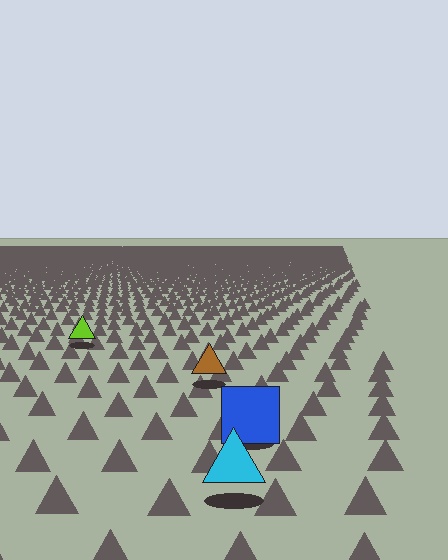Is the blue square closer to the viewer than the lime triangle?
Yes. The blue square is closer — you can tell from the texture gradient: the ground texture is coarser near it.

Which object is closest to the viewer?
The cyan triangle is closest. The texture marks near it are larger and more spread out.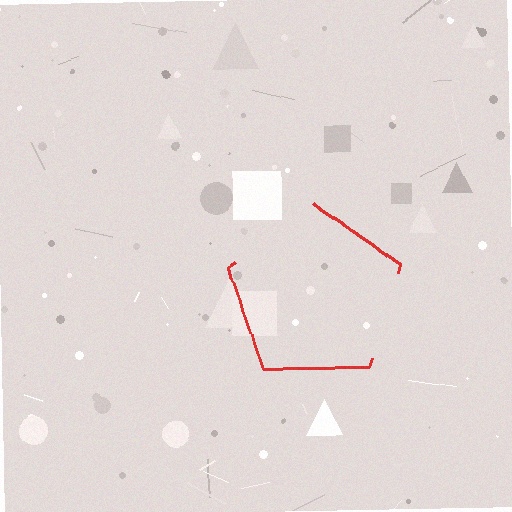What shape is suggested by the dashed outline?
The dashed outline suggests a pentagon.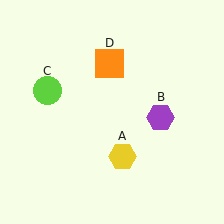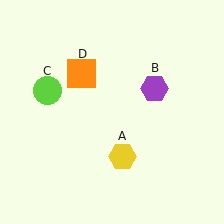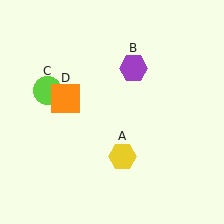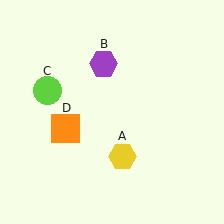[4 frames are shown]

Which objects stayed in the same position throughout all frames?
Yellow hexagon (object A) and lime circle (object C) remained stationary.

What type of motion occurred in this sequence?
The purple hexagon (object B), orange square (object D) rotated counterclockwise around the center of the scene.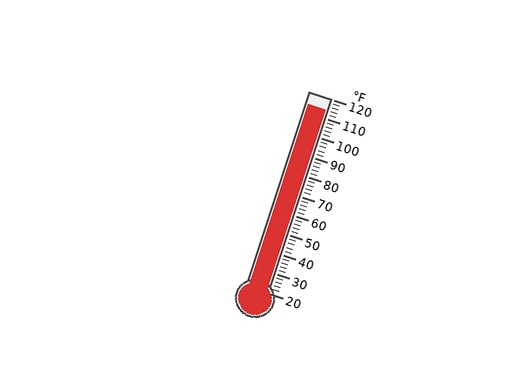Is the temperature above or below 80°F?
The temperature is above 80°F.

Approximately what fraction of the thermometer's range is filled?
The thermometer is filled to approximately 95% of its range.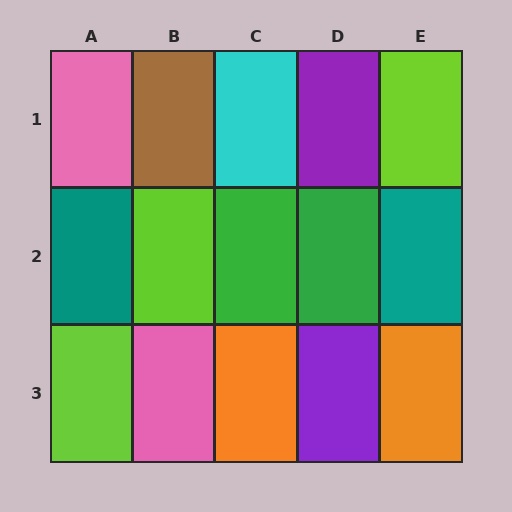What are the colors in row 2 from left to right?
Teal, lime, green, green, teal.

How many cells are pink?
2 cells are pink.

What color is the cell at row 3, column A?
Lime.